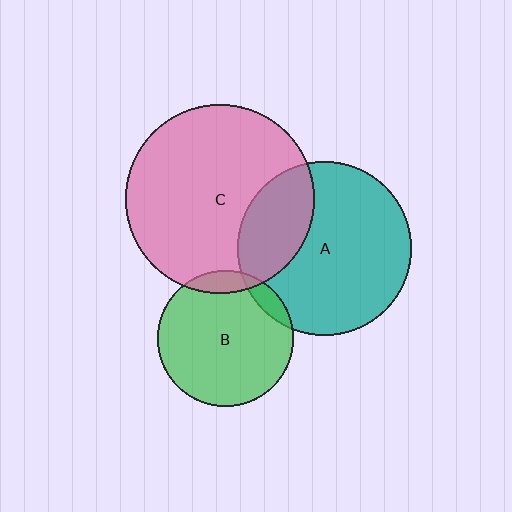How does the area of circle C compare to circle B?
Approximately 1.9 times.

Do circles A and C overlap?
Yes.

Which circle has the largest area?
Circle C (pink).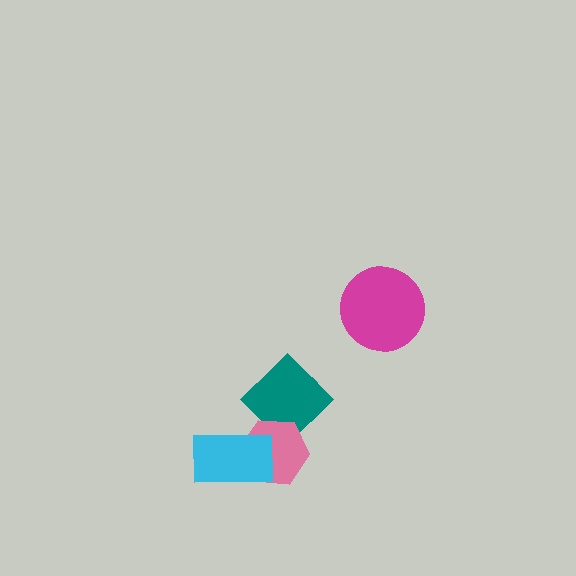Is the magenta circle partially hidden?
No, no other shape covers it.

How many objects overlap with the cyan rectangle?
1 object overlaps with the cyan rectangle.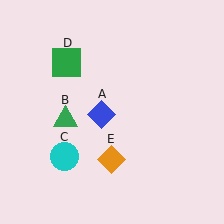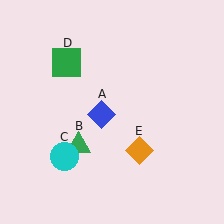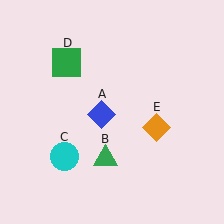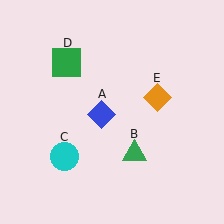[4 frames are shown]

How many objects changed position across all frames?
2 objects changed position: green triangle (object B), orange diamond (object E).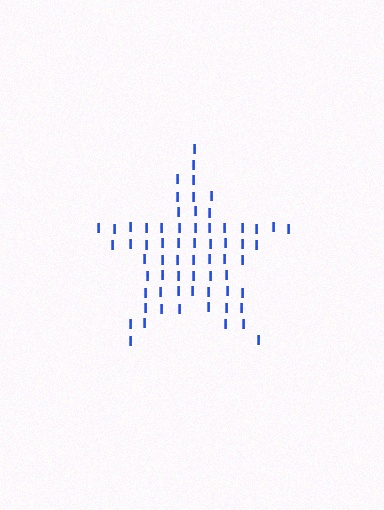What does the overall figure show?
The overall figure shows a star.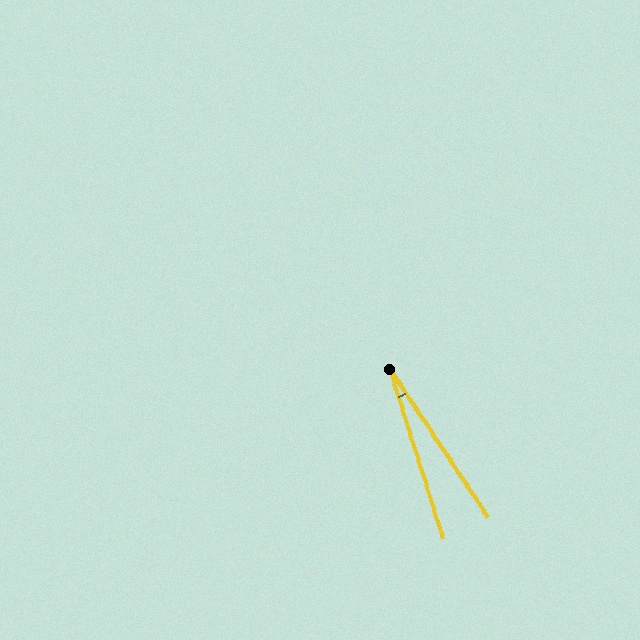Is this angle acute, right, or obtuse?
It is acute.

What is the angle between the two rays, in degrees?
Approximately 16 degrees.